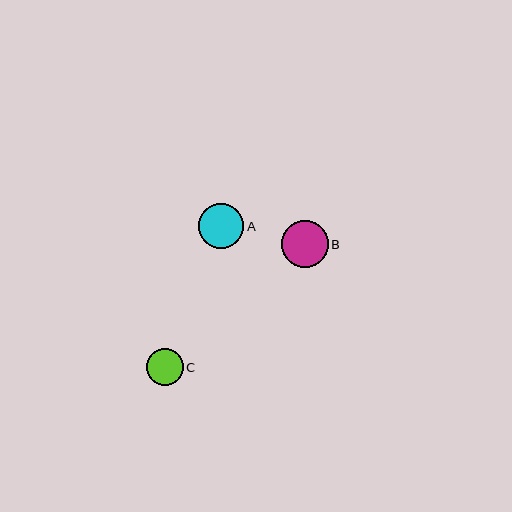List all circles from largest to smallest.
From largest to smallest: B, A, C.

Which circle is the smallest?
Circle C is the smallest with a size of approximately 37 pixels.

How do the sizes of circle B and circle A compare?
Circle B and circle A are approximately the same size.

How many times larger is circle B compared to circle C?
Circle B is approximately 1.3 times the size of circle C.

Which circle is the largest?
Circle B is the largest with a size of approximately 46 pixels.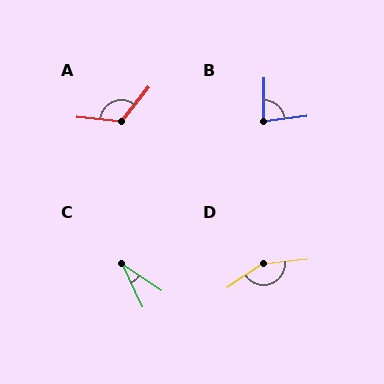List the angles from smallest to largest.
C (32°), B (82°), A (123°), D (152°).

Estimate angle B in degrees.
Approximately 82 degrees.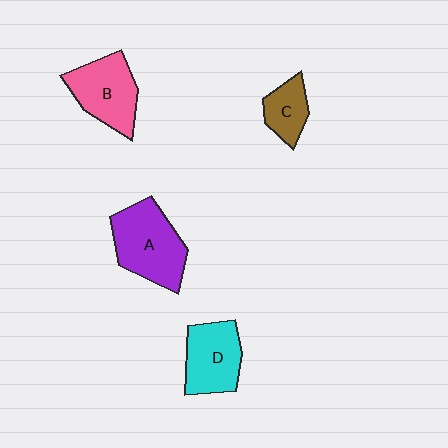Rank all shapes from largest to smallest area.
From largest to smallest: A (purple), B (pink), D (cyan), C (brown).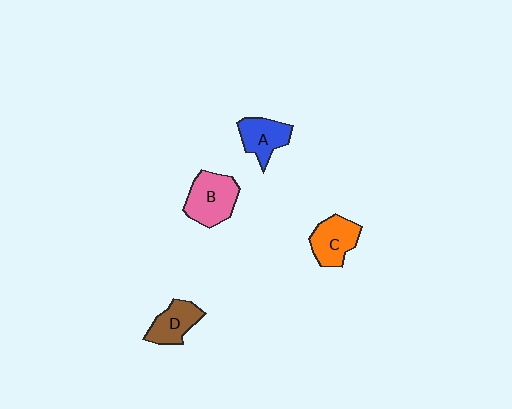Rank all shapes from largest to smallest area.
From largest to smallest: B (pink), C (orange), A (blue), D (brown).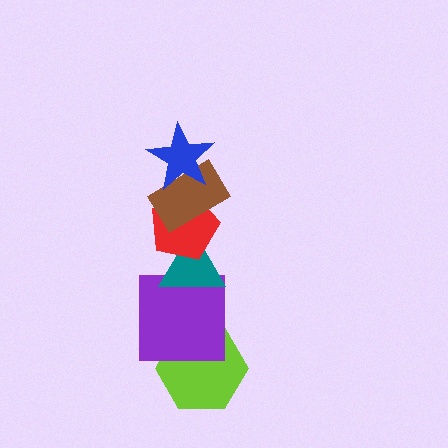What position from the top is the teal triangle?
The teal triangle is 4th from the top.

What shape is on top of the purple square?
The teal triangle is on top of the purple square.